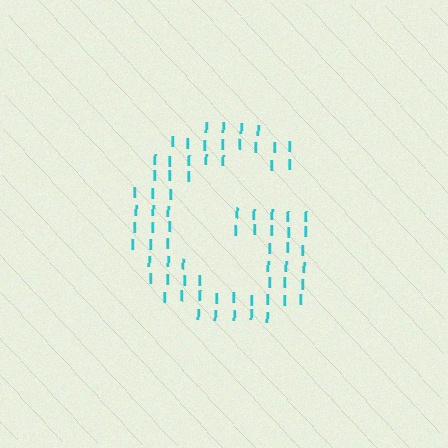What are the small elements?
The small elements are letter I's.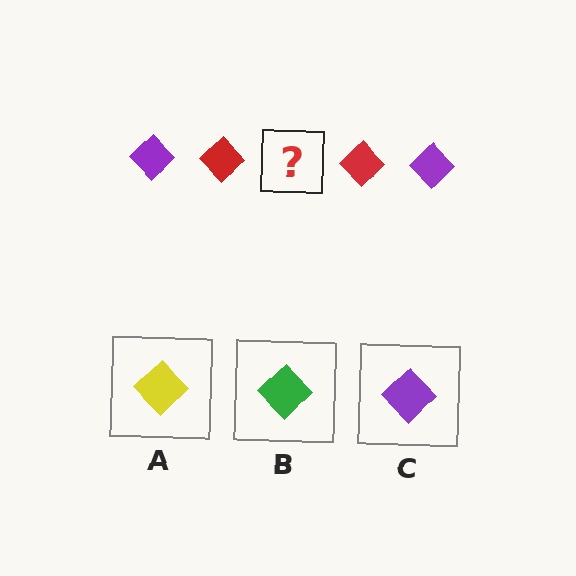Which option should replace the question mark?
Option C.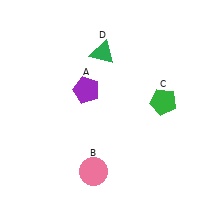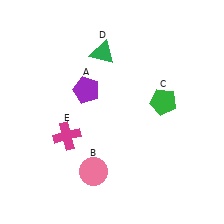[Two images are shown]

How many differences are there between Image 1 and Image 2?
There is 1 difference between the two images.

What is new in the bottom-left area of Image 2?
A magenta cross (E) was added in the bottom-left area of Image 2.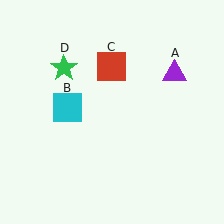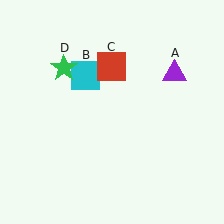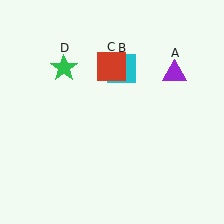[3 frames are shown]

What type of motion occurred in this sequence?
The cyan square (object B) rotated clockwise around the center of the scene.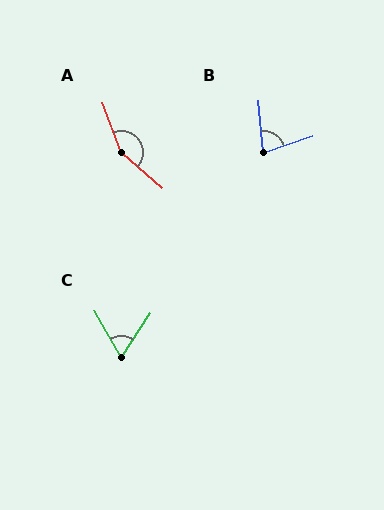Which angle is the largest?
A, at approximately 151 degrees.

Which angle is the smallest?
C, at approximately 63 degrees.